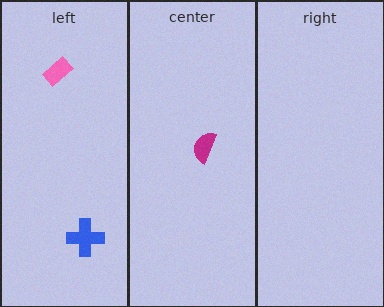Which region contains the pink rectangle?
The left region.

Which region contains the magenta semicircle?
The center region.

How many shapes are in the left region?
2.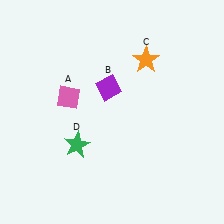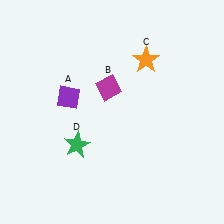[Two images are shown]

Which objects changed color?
A changed from pink to purple. B changed from purple to magenta.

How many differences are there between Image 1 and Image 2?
There are 2 differences between the two images.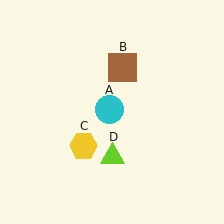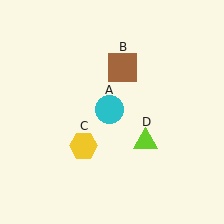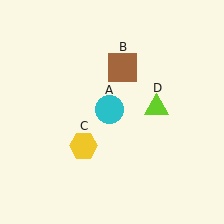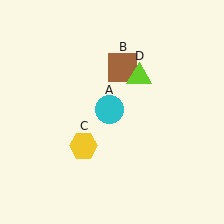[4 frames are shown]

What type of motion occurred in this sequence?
The lime triangle (object D) rotated counterclockwise around the center of the scene.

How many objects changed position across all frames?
1 object changed position: lime triangle (object D).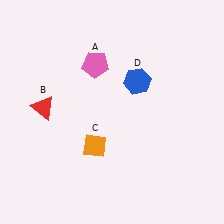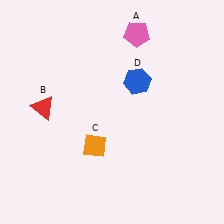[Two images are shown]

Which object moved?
The pink pentagon (A) moved right.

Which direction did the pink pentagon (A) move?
The pink pentagon (A) moved right.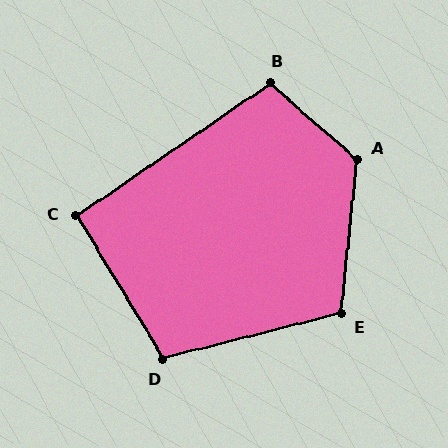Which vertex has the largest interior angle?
A, at approximately 125 degrees.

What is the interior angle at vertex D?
Approximately 107 degrees (obtuse).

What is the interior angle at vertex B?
Approximately 105 degrees (obtuse).